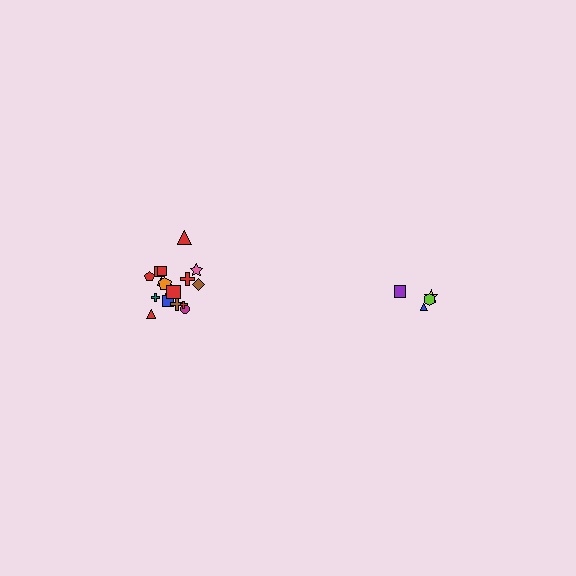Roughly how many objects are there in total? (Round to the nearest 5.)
Roughly 20 objects in total.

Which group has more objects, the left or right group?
The left group.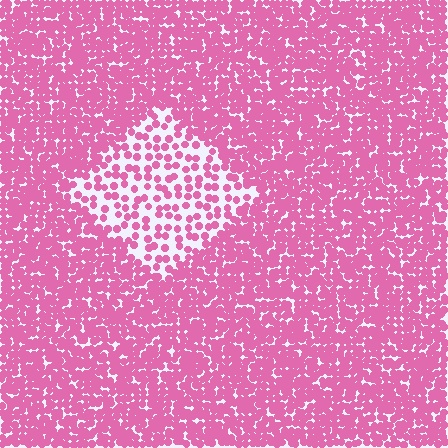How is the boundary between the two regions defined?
The boundary is defined by a change in element density (approximately 2.5x ratio). All elements are the same color, size, and shape.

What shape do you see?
I see a diamond.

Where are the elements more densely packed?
The elements are more densely packed outside the diamond boundary.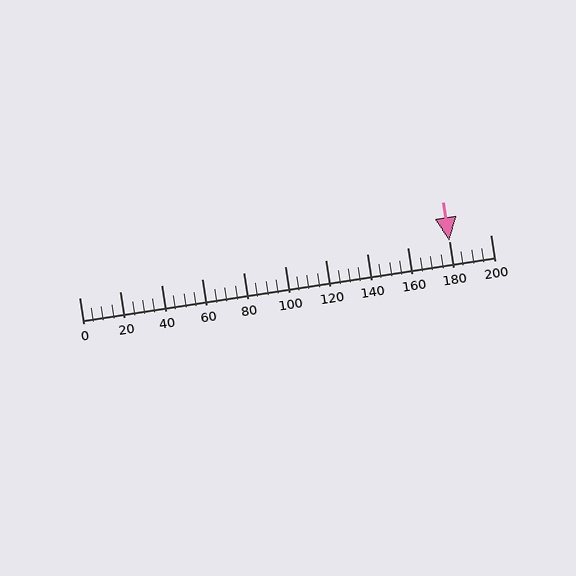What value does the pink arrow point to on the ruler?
The pink arrow points to approximately 180.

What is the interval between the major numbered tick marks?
The major tick marks are spaced 20 units apart.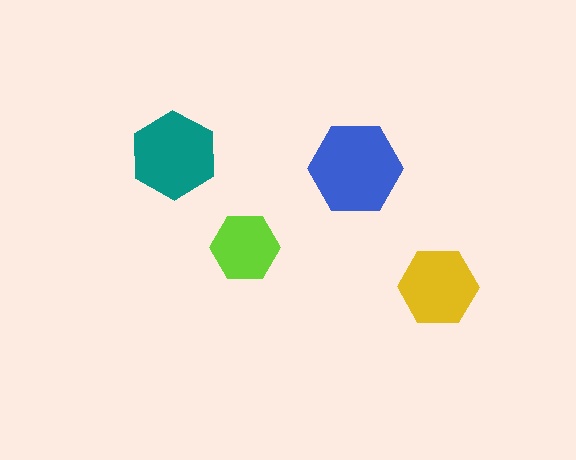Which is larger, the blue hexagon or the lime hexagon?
The blue one.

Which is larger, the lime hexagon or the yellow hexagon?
The yellow one.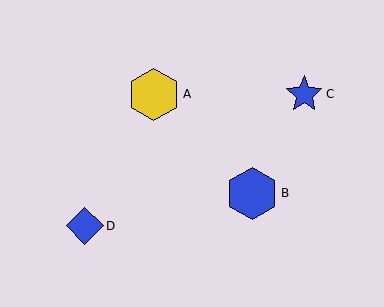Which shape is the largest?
The blue hexagon (labeled B) is the largest.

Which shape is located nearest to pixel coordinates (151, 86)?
The yellow hexagon (labeled A) at (154, 94) is nearest to that location.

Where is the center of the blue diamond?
The center of the blue diamond is at (85, 226).